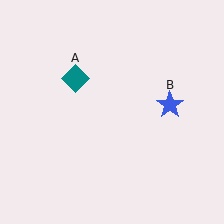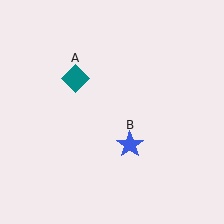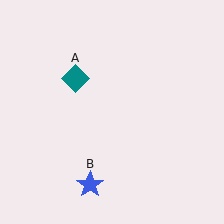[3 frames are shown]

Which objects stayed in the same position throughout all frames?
Teal diamond (object A) remained stationary.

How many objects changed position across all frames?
1 object changed position: blue star (object B).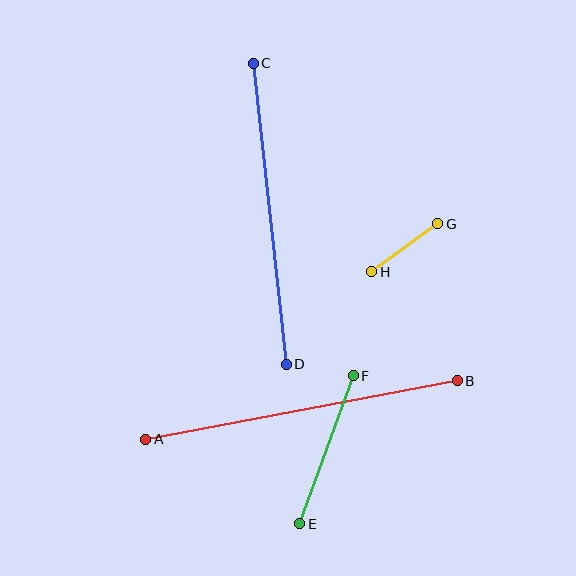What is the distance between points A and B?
The distance is approximately 317 pixels.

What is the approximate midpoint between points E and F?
The midpoint is at approximately (327, 450) pixels.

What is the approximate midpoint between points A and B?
The midpoint is at approximately (301, 410) pixels.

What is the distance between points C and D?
The distance is approximately 303 pixels.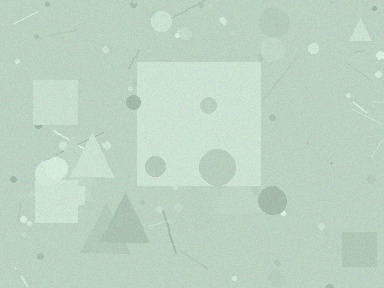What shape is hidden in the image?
A square is hidden in the image.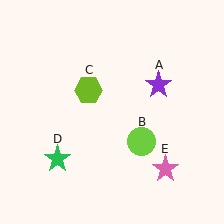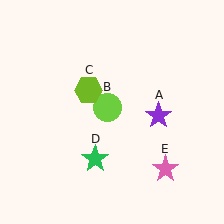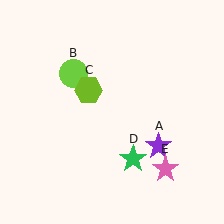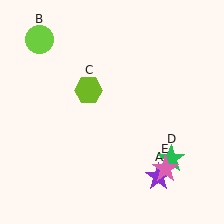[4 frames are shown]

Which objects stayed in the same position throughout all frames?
Lime hexagon (object C) and pink star (object E) remained stationary.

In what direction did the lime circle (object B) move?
The lime circle (object B) moved up and to the left.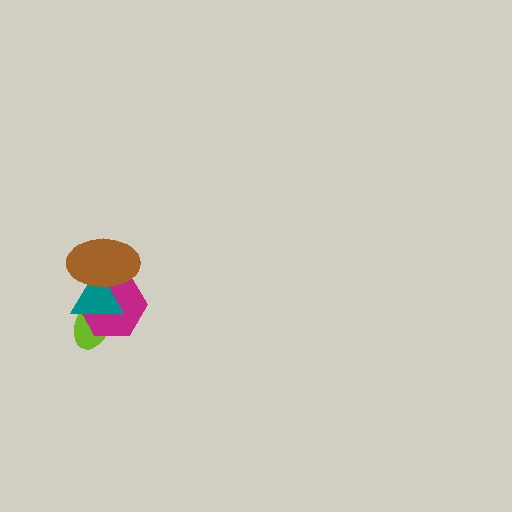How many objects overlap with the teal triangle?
3 objects overlap with the teal triangle.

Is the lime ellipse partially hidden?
Yes, it is partially covered by another shape.